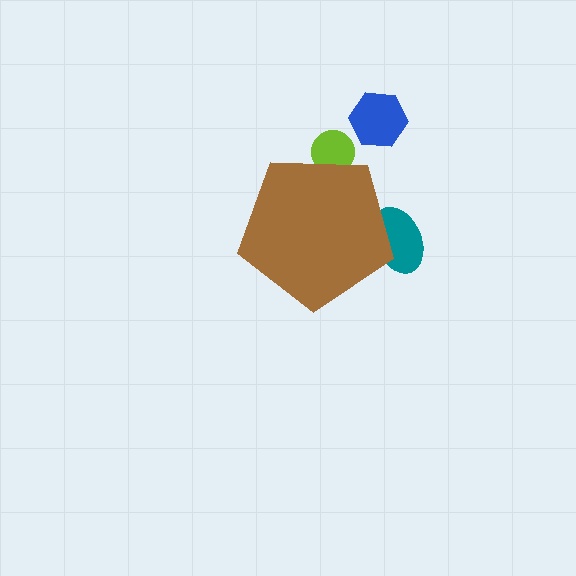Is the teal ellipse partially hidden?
Yes, the teal ellipse is partially hidden behind the brown pentagon.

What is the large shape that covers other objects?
A brown pentagon.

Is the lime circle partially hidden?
Yes, the lime circle is partially hidden behind the brown pentagon.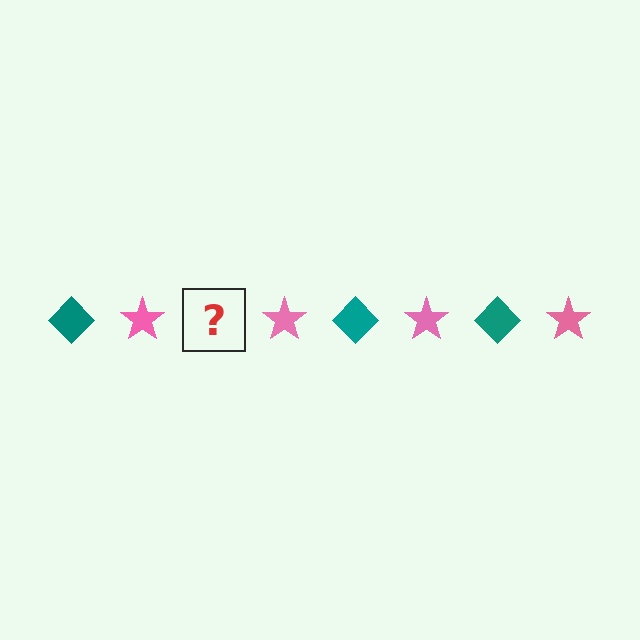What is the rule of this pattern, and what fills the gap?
The rule is that the pattern alternates between teal diamond and pink star. The gap should be filled with a teal diamond.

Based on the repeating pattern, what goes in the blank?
The blank should be a teal diamond.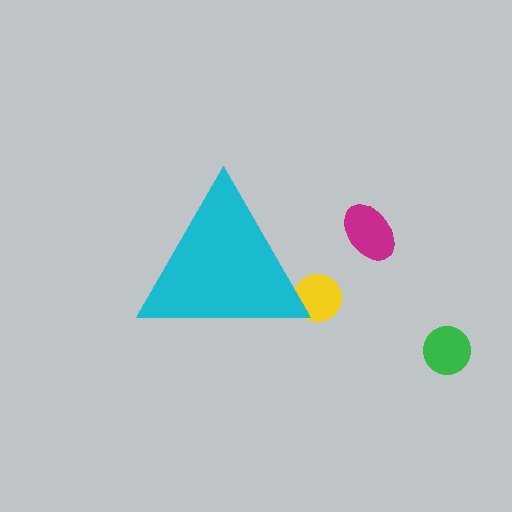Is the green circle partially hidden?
No, the green circle is fully visible.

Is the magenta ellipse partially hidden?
No, the magenta ellipse is fully visible.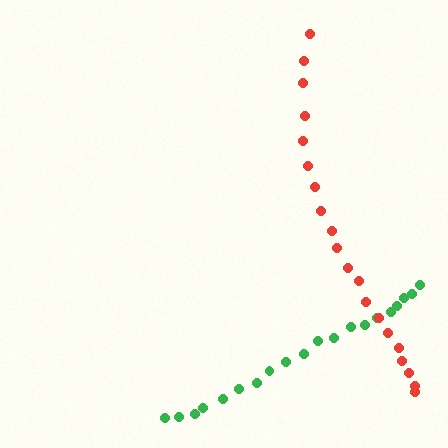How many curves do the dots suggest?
There are 2 distinct paths.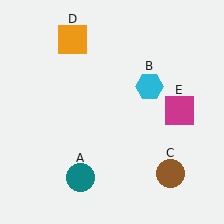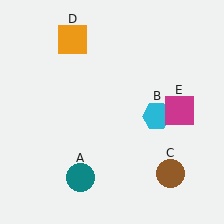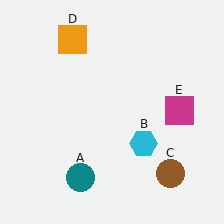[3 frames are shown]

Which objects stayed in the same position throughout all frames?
Teal circle (object A) and brown circle (object C) and orange square (object D) and magenta square (object E) remained stationary.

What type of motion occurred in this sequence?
The cyan hexagon (object B) rotated clockwise around the center of the scene.